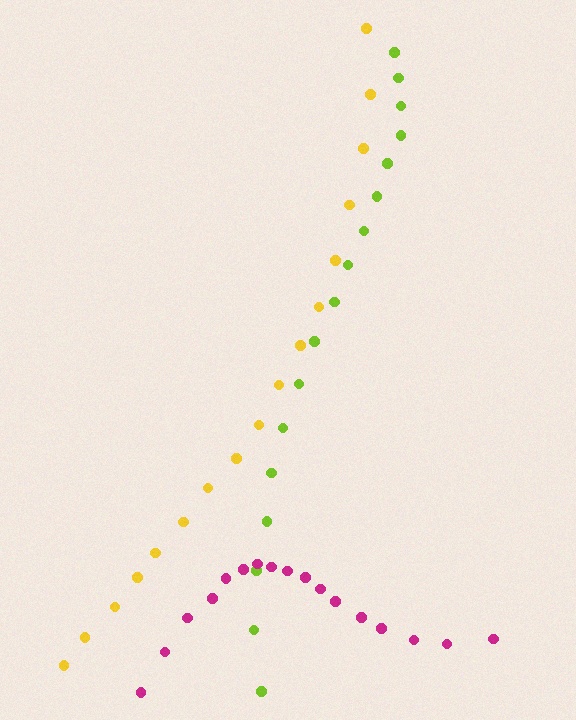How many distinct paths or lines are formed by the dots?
There are 3 distinct paths.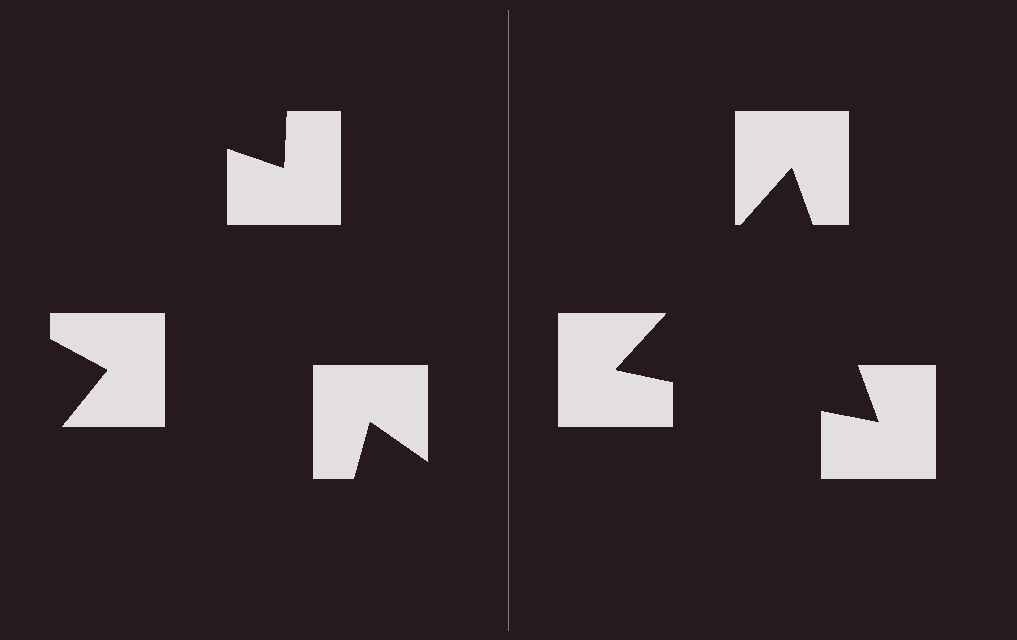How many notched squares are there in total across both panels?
6 — 3 on each side.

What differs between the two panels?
The notched squares are positioned identically on both sides; only the wedge orientations differ. On the right they align to a triangle; on the left they are misaligned.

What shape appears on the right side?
An illusory triangle.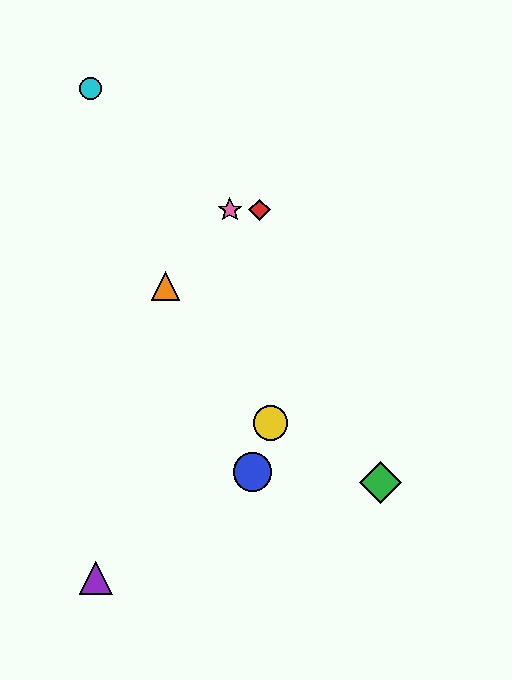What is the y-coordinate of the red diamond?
The red diamond is at y≈210.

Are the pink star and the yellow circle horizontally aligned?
No, the pink star is at y≈210 and the yellow circle is at y≈423.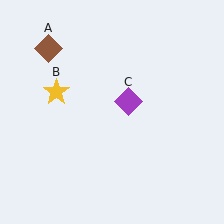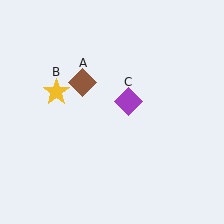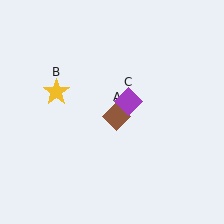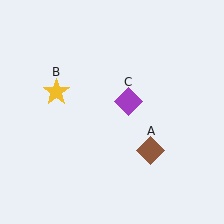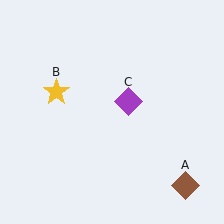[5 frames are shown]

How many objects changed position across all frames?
1 object changed position: brown diamond (object A).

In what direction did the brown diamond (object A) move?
The brown diamond (object A) moved down and to the right.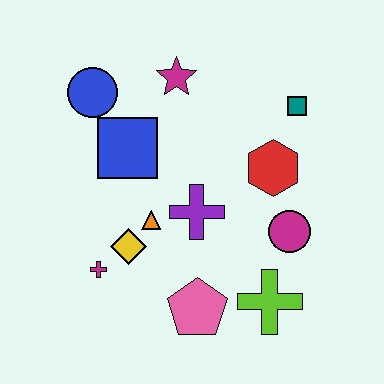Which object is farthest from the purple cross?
The blue circle is farthest from the purple cross.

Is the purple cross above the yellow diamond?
Yes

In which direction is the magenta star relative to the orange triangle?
The magenta star is above the orange triangle.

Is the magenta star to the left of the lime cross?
Yes